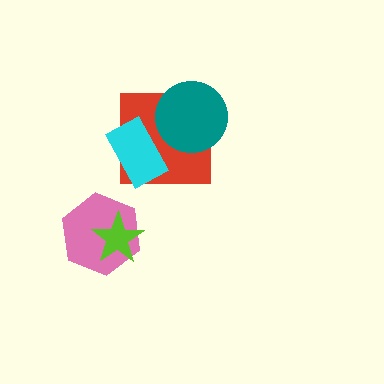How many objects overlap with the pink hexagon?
1 object overlaps with the pink hexagon.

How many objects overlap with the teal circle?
1 object overlaps with the teal circle.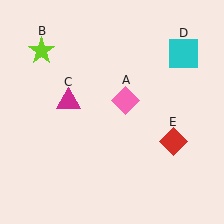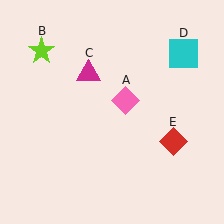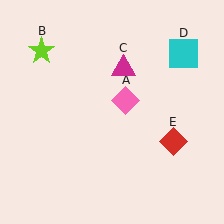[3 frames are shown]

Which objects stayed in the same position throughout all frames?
Pink diamond (object A) and lime star (object B) and cyan square (object D) and red diamond (object E) remained stationary.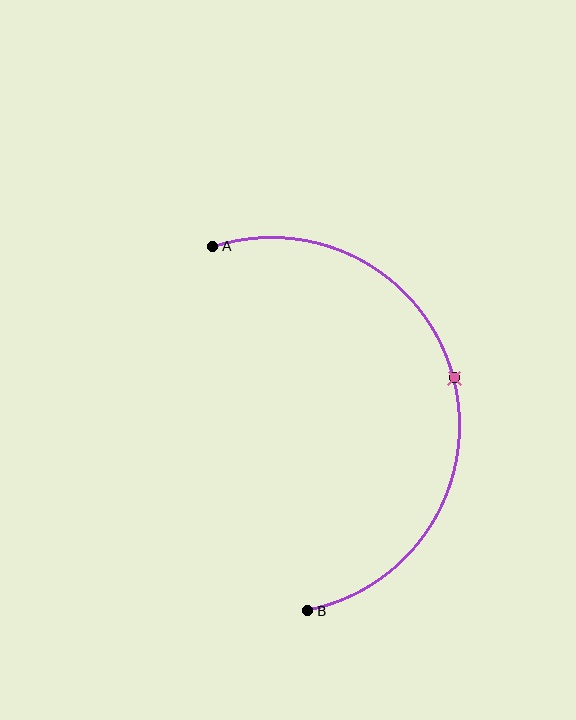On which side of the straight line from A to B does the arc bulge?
The arc bulges to the right of the straight line connecting A and B.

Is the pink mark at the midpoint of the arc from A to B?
Yes. The pink mark lies on the arc at equal arc-length from both A and B — it is the arc midpoint.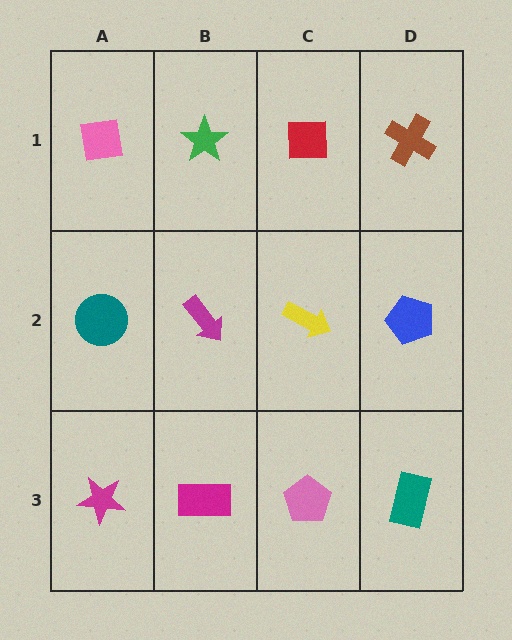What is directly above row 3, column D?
A blue pentagon.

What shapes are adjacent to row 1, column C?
A yellow arrow (row 2, column C), a green star (row 1, column B), a brown cross (row 1, column D).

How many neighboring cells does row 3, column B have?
3.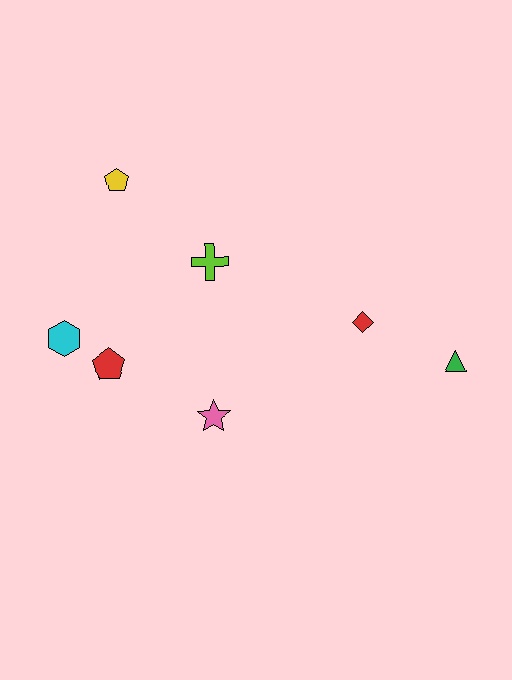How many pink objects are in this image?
There is 1 pink object.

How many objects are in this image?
There are 7 objects.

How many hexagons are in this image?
There is 1 hexagon.